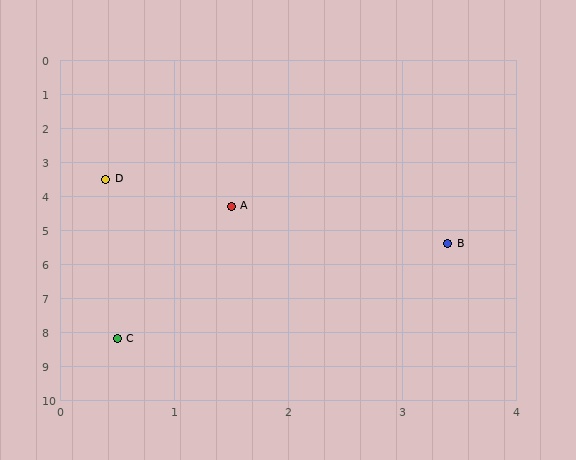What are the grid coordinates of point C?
Point C is at approximately (0.5, 8.2).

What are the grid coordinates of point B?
Point B is at approximately (3.4, 5.4).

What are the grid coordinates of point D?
Point D is at approximately (0.4, 3.5).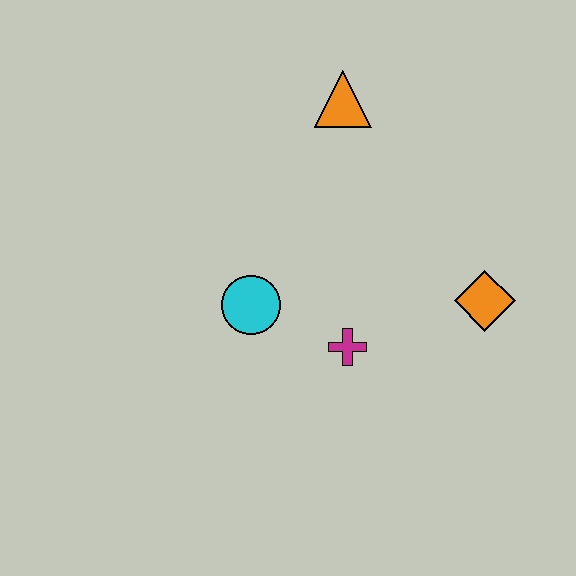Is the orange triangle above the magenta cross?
Yes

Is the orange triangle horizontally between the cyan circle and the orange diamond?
Yes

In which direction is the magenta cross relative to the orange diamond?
The magenta cross is to the left of the orange diamond.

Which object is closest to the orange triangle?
The cyan circle is closest to the orange triangle.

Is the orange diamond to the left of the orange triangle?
No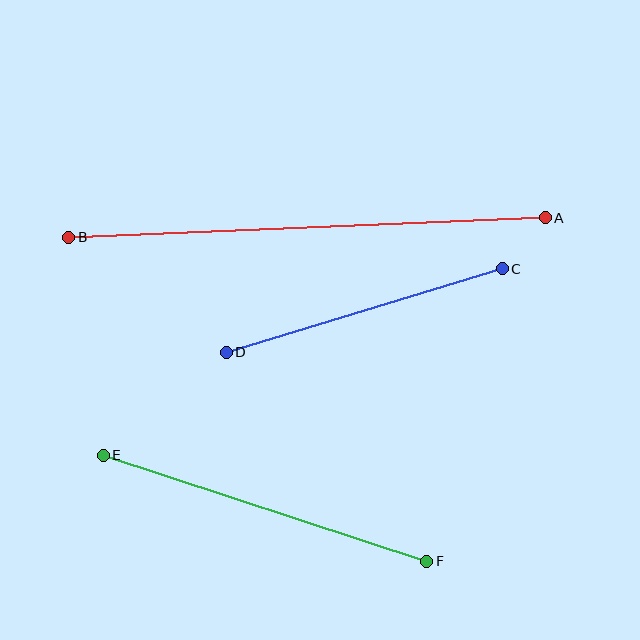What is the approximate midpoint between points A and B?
The midpoint is at approximately (307, 227) pixels.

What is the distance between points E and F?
The distance is approximately 340 pixels.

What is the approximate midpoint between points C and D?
The midpoint is at approximately (364, 310) pixels.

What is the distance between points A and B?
The distance is approximately 477 pixels.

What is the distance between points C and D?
The distance is approximately 289 pixels.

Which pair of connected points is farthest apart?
Points A and B are farthest apart.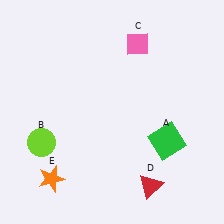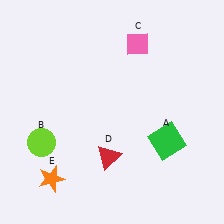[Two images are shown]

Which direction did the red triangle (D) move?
The red triangle (D) moved left.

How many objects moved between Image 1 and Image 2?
1 object moved between the two images.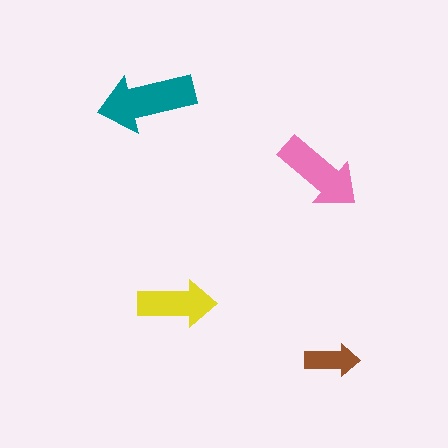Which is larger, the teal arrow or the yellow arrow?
The teal one.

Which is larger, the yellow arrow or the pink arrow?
The pink one.